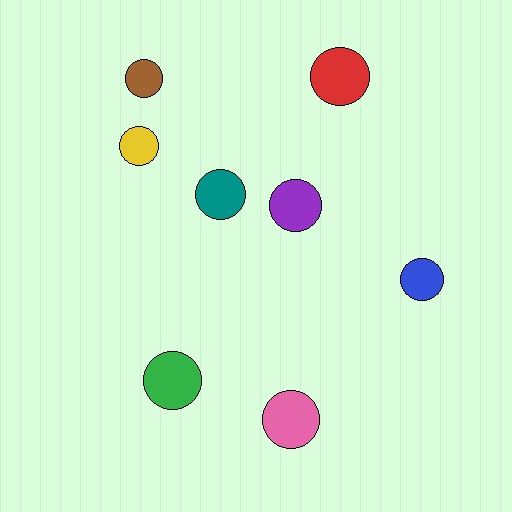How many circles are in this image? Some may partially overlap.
There are 8 circles.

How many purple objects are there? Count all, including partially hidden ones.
There is 1 purple object.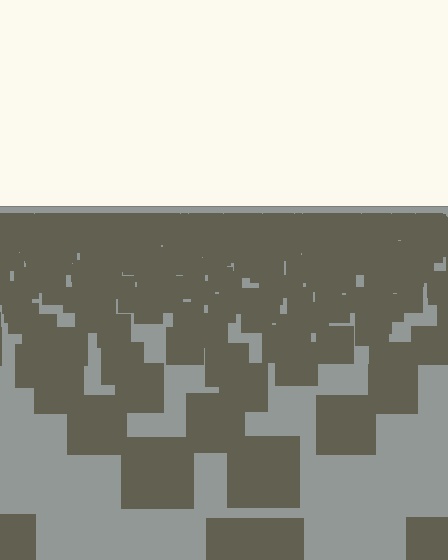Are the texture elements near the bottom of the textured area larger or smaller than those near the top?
Larger. Near the bottom, elements are closer to the viewer and appear at a bigger on-screen size.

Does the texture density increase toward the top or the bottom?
Density increases toward the top.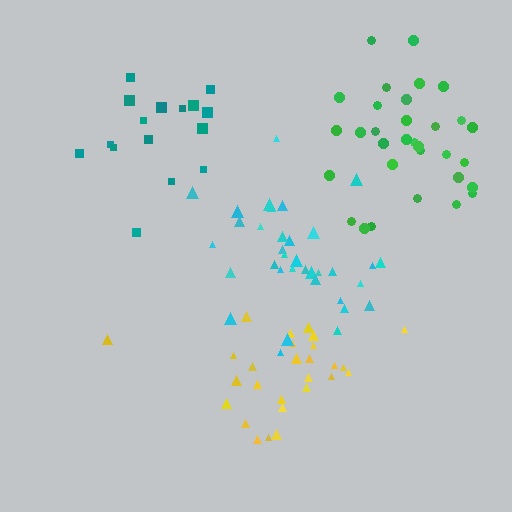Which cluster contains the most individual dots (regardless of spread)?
Cyan (35).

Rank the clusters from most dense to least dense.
yellow, green, cyan, teal.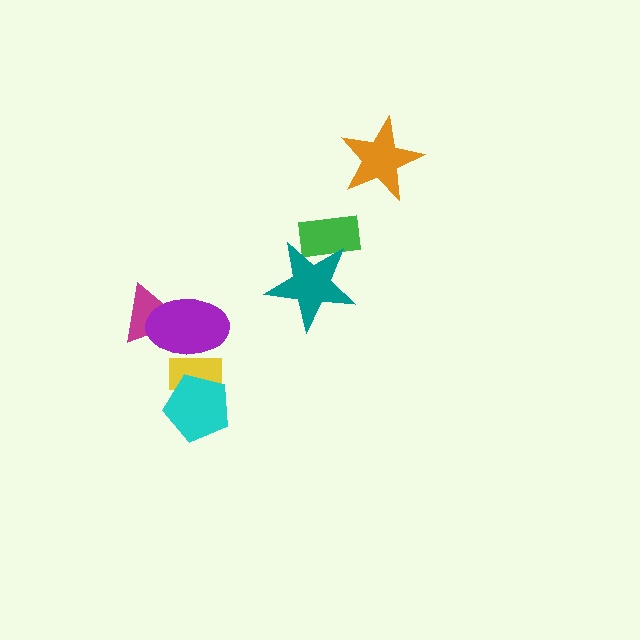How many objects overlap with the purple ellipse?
2 objects overlap with the purple ellipse.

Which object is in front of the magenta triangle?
The purple ellipse is in front of the magenta triangle.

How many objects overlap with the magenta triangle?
1 object overlaps with the magenta triangle.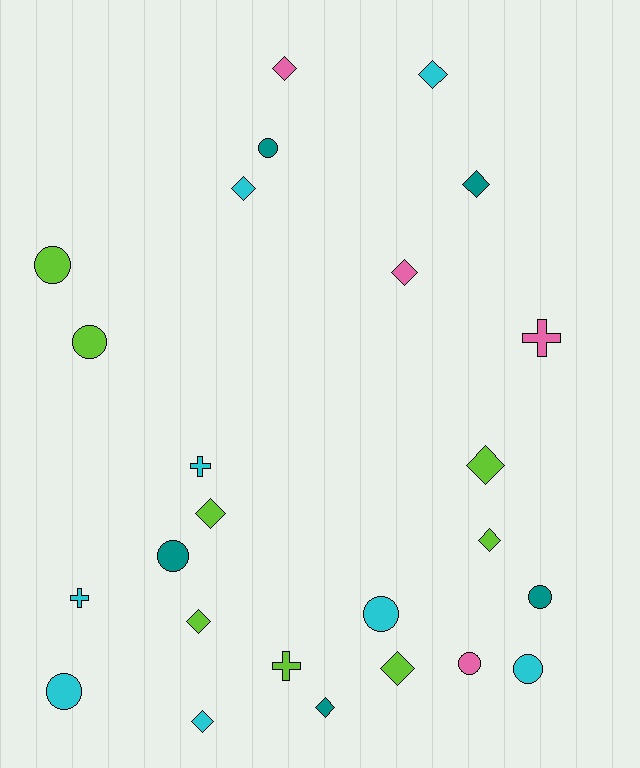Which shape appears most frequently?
Diamond, with 12 objects.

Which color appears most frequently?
Lime, with 8 objects.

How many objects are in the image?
There are 25 objects.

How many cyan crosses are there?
There are 2 cyan crosses.